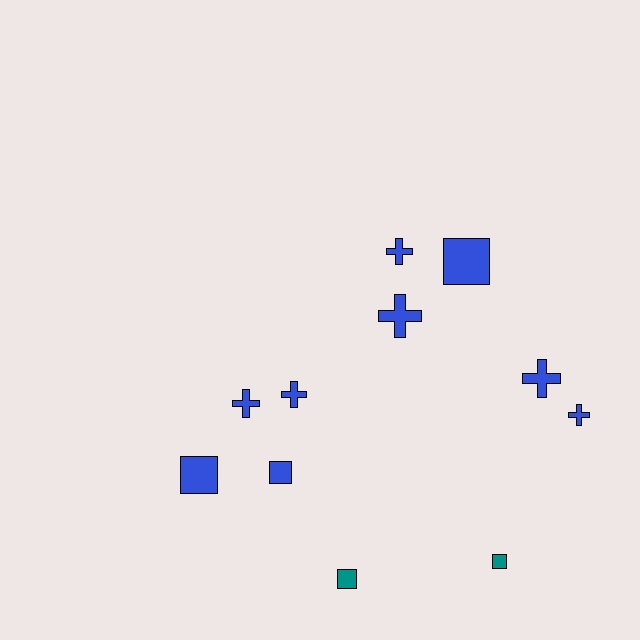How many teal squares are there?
There are 2 teal squares.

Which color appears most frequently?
Blue, with 9 objects.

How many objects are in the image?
There are 11 objects.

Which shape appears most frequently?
Cross, with 6 objects.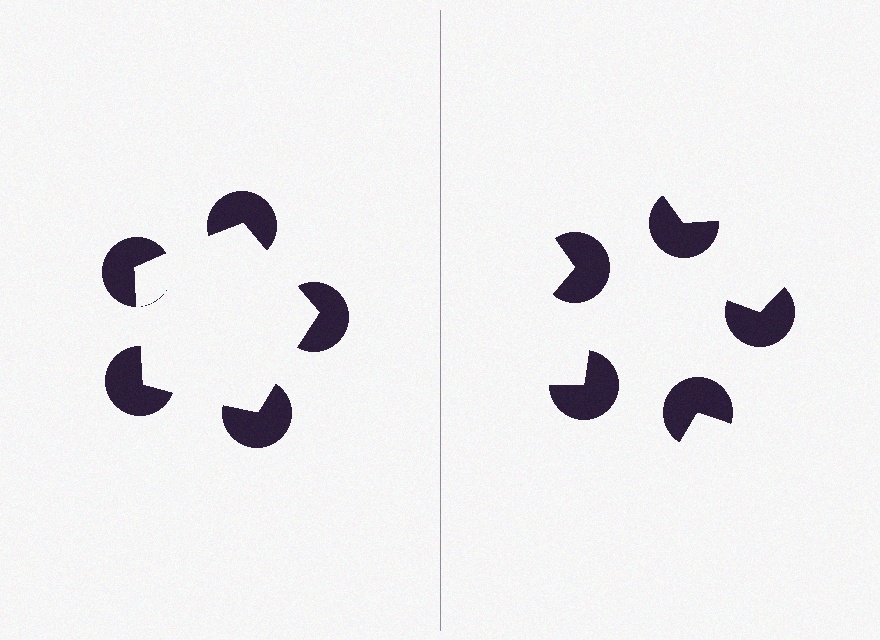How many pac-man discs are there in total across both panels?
10 — 5 on each side.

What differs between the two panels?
The pac-man discs are positioned identically on both sides; only the wedge orientations differ. On the left they align to a pentagon; on the right they are misaligned.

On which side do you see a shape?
An illusory pentagon appears on the left side. On the right side the wedge cuts are rotated, so no coherent shape forms.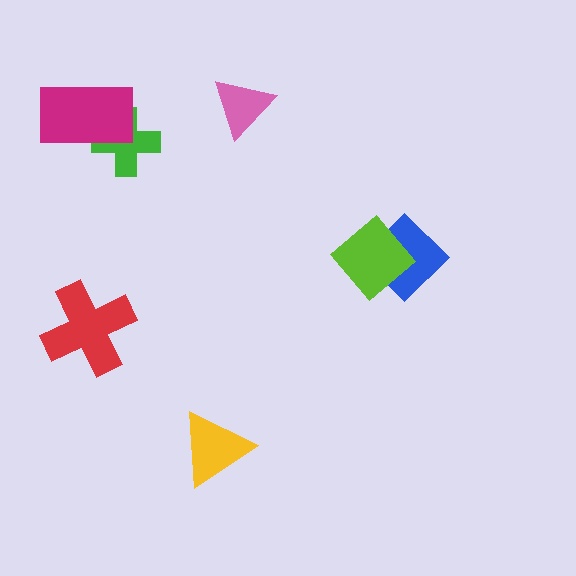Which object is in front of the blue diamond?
The lime diamond is in front of the blue diamond.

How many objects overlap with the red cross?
0 objects overlap with the red cross.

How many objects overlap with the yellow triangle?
0 objects overlap with the yellow triangle.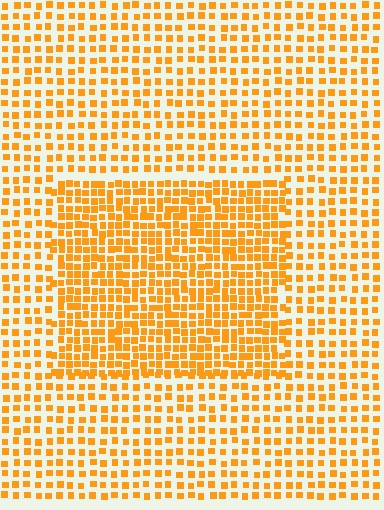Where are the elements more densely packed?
The elements are more densely packed inside the rectangle boundary.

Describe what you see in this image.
The image contains small orange elements arranged at two different densities. A rectangle-shaped region is visible where the elements are more densely packed than the surrounding area.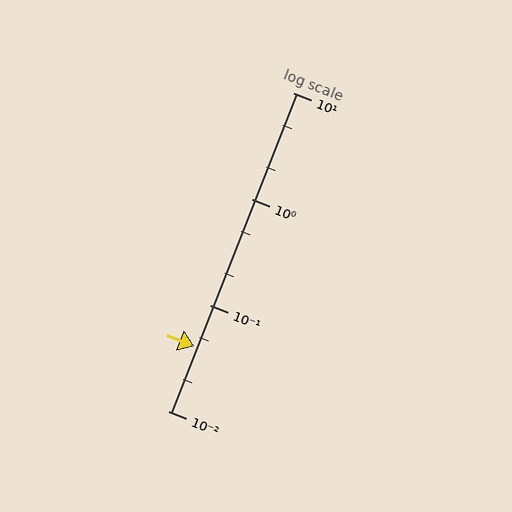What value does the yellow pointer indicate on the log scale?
The pointer indicates approximately 0.041.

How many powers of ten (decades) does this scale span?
The scale spans 3 decades, from 0.01 to 10.